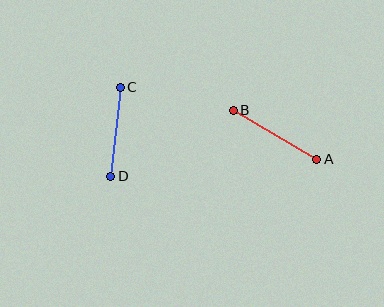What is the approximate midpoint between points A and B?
The midpoint is at approximately (275, 135) pixels.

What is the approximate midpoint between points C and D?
The midpoint is at approximately (116, 132) pixels.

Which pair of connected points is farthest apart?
Points A and B are farthest apart.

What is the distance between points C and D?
The distance is approximately 90 pixels.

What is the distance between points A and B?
The distance is approximately 97 pixels.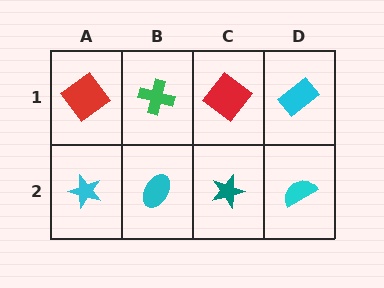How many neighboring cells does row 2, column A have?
2.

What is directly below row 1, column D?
A cyan semicircle.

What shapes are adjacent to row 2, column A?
A red diamond (row 1, column A), a cyan ellipse (row 2, column B).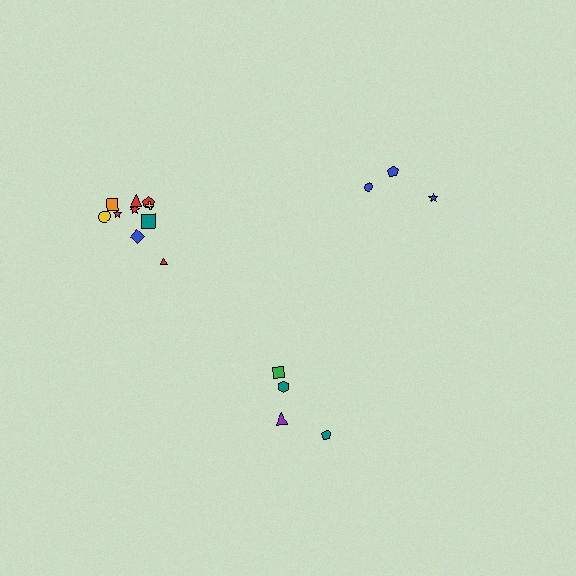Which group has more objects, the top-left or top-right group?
The top-left group.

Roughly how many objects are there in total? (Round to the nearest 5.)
Roughly 15 objects in total.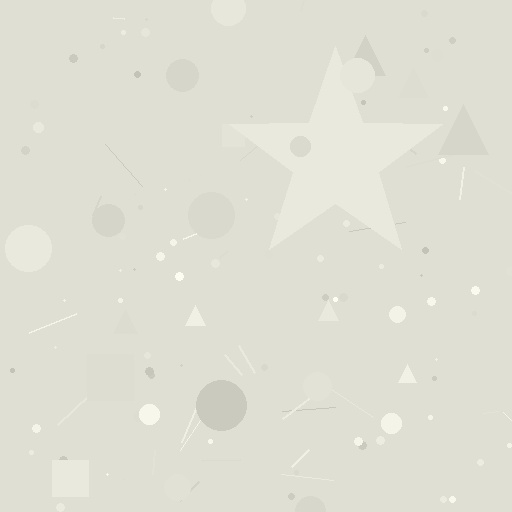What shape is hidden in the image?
A star is hidden in the image.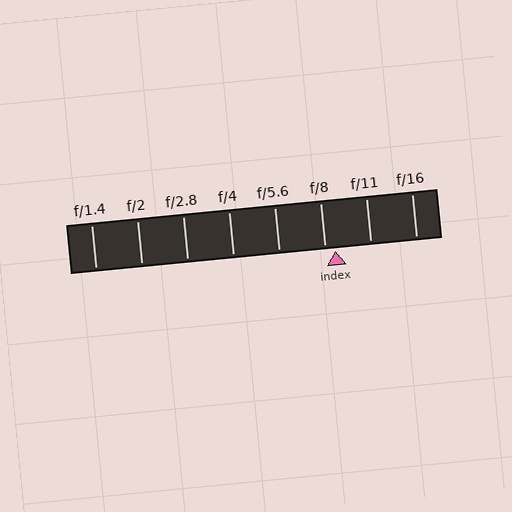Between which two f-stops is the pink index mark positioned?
The index mark is between f/8 and f/11.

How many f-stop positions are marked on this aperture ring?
There are 8 f-stop positions marked.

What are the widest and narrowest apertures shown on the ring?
The widest aperture shown is f/1.4 and the narrowest is f/16.